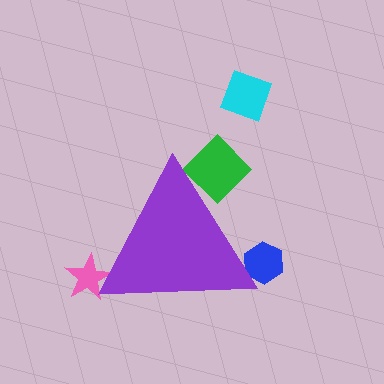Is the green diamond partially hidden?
Yes, the green diamond is partially hidden behind the purple triangle.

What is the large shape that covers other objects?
A purple triangle.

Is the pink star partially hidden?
Yes, the pink star is partially hidden behind the purple triangle.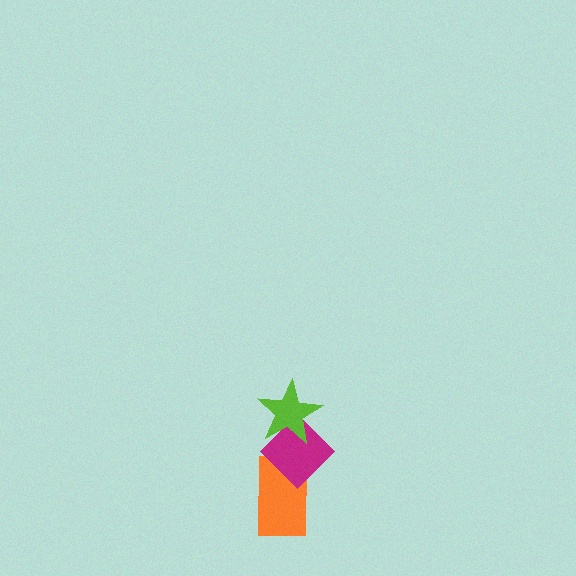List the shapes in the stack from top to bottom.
From top to bottom: the lime star, the magenta diamond, the orange rectangle.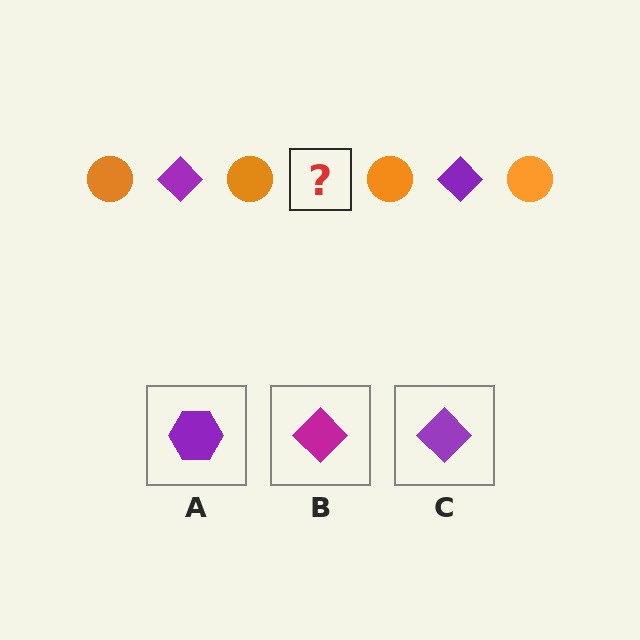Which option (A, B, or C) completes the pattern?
C.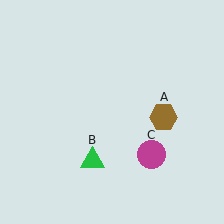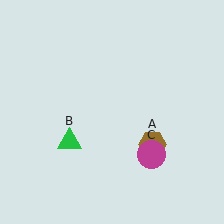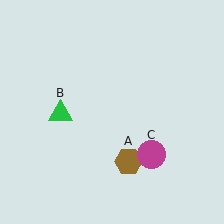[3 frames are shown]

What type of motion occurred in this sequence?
The brown hexagon (object A), green triangle (object B) rotated clockwise around the center of the scene.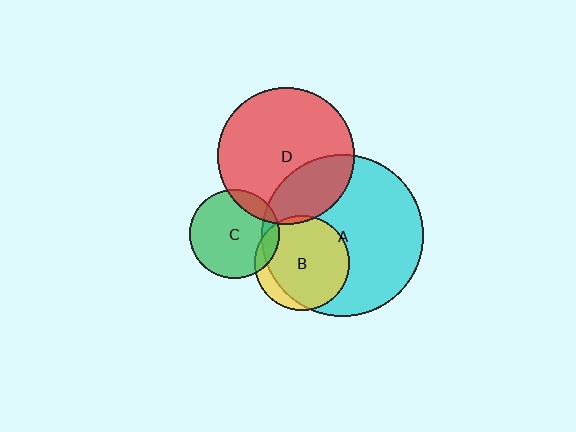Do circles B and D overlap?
Yes.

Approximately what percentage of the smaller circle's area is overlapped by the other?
Approximately 5%.